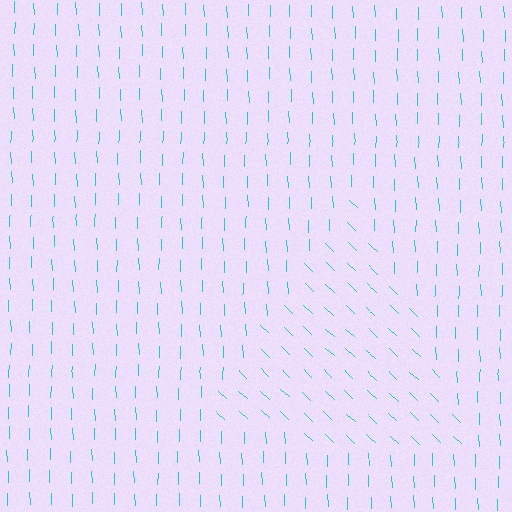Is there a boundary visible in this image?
Yes, there is a texture boundary formed by a change in line orientation.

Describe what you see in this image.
The image is filled with small cyan line segments. A triangle region in the image has lines oriented differently from the surrounding lines, creating a visible texture boundary.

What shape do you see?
I see a triangle.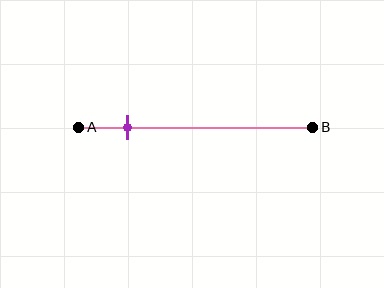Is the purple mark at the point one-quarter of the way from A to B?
No, the mark is at about 20% from A, not at the 25% one-quarter point.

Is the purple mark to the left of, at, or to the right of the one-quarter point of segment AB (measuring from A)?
The purple mark is to the left of the one-quarter point of segment AB.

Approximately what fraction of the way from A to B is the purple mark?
The purple mark is approximately 20% of the way from A to B.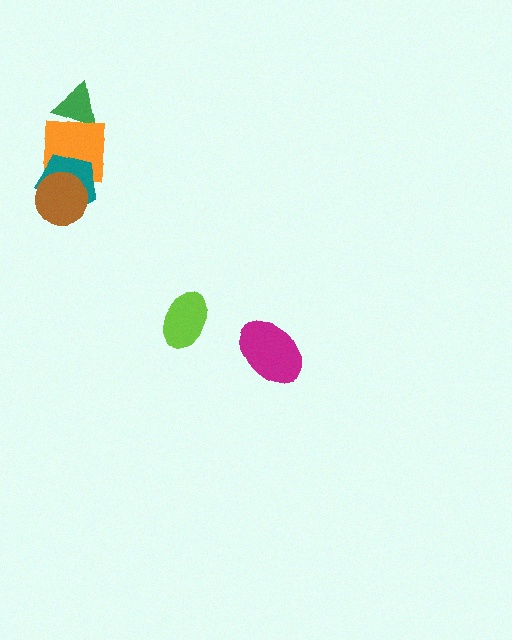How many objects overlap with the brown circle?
2 objects overlap with the brown circle.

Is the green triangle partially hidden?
Yes, it is partially covered by another shape.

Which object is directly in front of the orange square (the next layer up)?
The teal pentagon is directly in front of the orange square.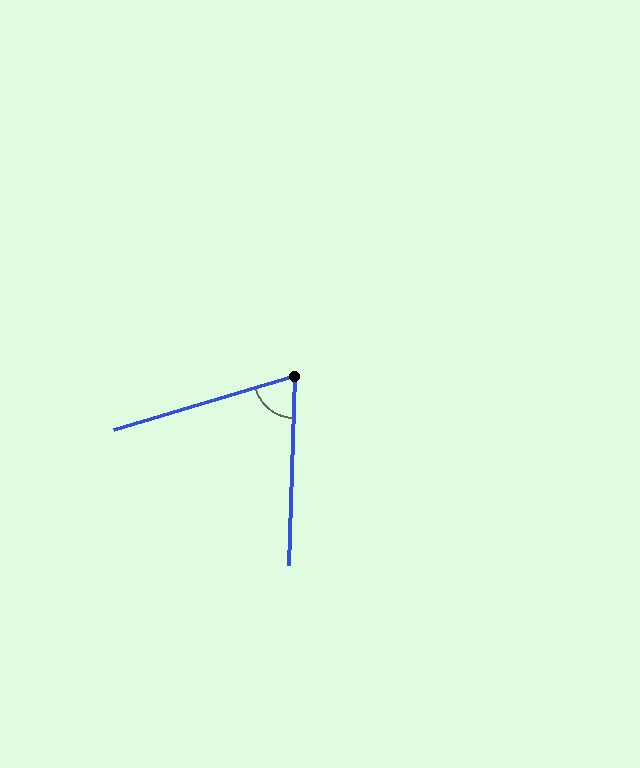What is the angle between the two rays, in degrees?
Approximately 72 degrees.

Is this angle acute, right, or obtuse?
It is acute.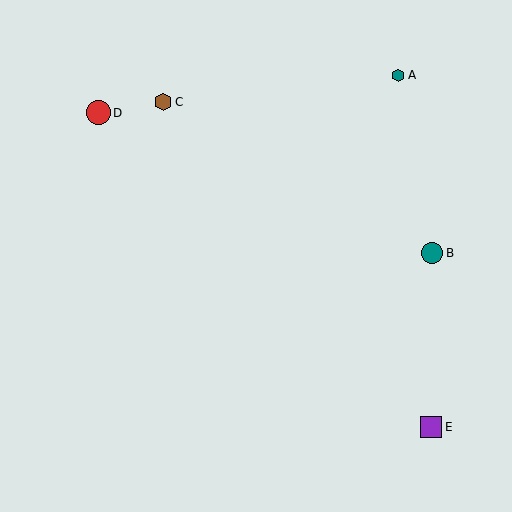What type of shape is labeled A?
Shape A is a teal hexagon.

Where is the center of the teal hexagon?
The center of the teal hexagon is at (398, 75).